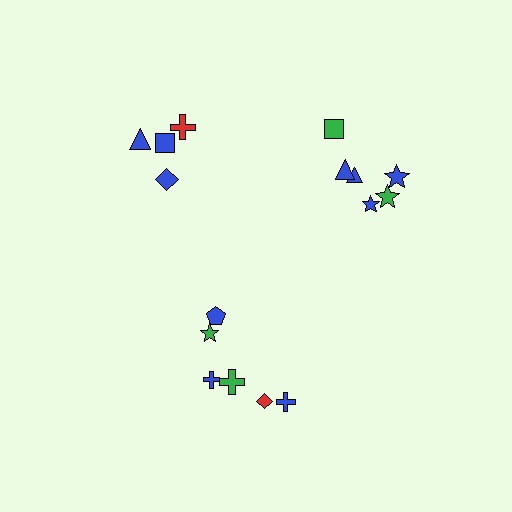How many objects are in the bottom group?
There are 6 objects.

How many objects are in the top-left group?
There are 4 objects.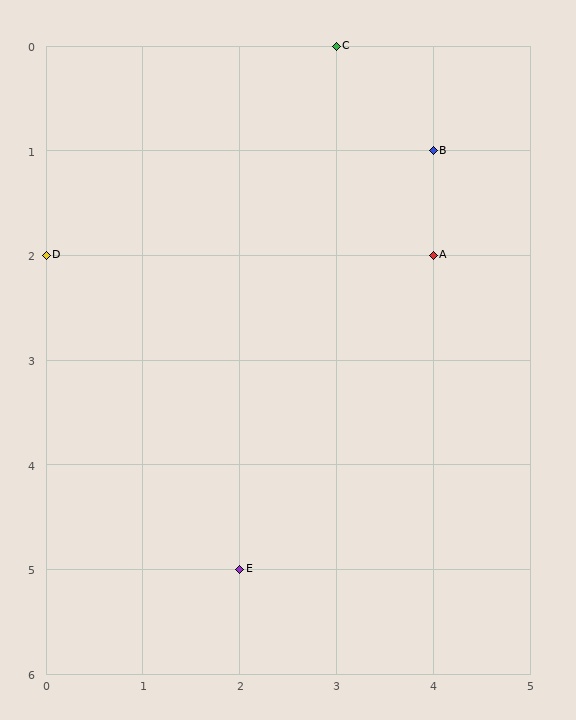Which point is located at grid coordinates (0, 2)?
Point D is at (0, 2).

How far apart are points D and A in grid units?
Points D and A are 4 columns apart.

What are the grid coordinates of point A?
Point A is at grid coordinates (4, 2).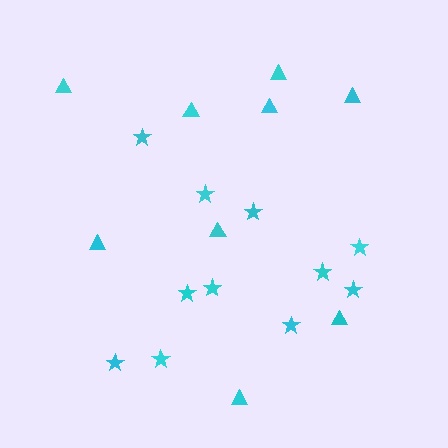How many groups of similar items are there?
There are 2 groups: one group of triangles (9) and one group of stars (11).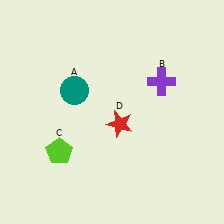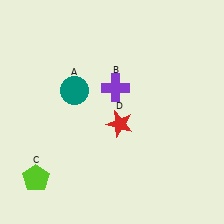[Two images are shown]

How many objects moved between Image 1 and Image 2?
2 objects moved between the two images.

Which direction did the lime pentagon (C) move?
The lime pentagon (C) moved down.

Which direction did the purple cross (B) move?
The purple cross (B) moved left.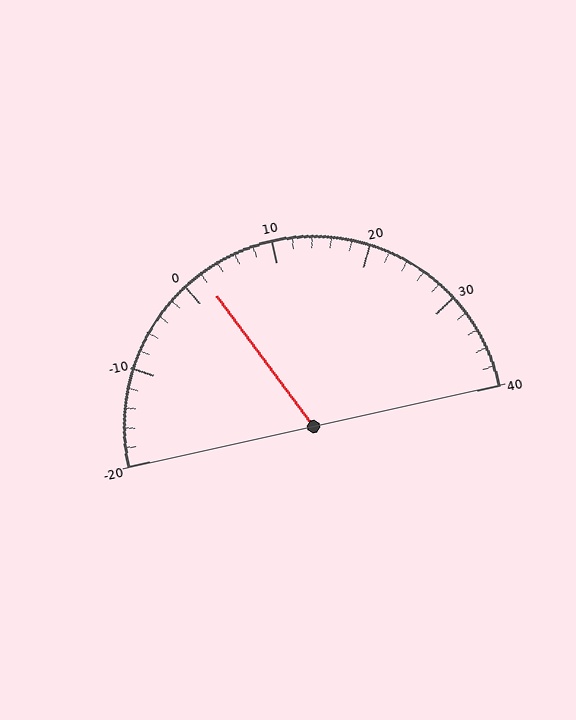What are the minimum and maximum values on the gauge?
The gauge ranges from -20 to 40.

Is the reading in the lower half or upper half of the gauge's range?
The reading is in the lower half of the range (-20 to 40).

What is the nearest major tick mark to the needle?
The nearest major tick mark is 0.